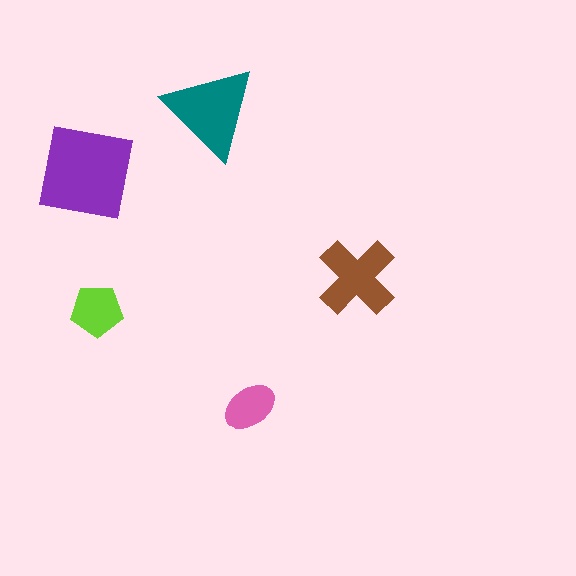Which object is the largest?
The purple square.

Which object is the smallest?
The pink ellipse.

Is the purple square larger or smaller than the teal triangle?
Larger.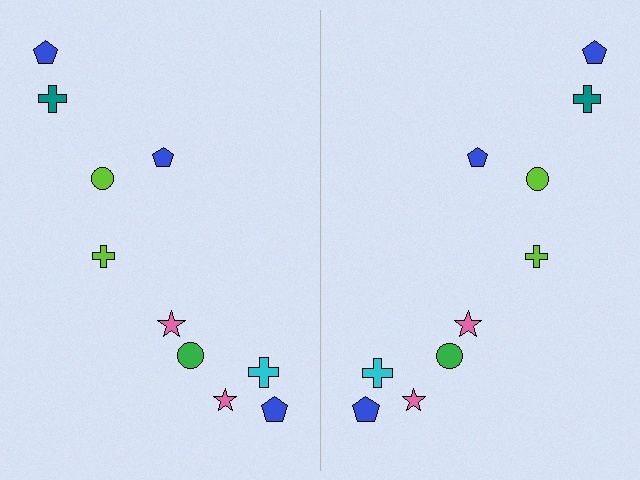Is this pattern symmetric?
Yes, this pattern has bilateral (reflection) symmetry.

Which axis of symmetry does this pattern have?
The pattern has a vertical axis of symmetry running through the center of the image.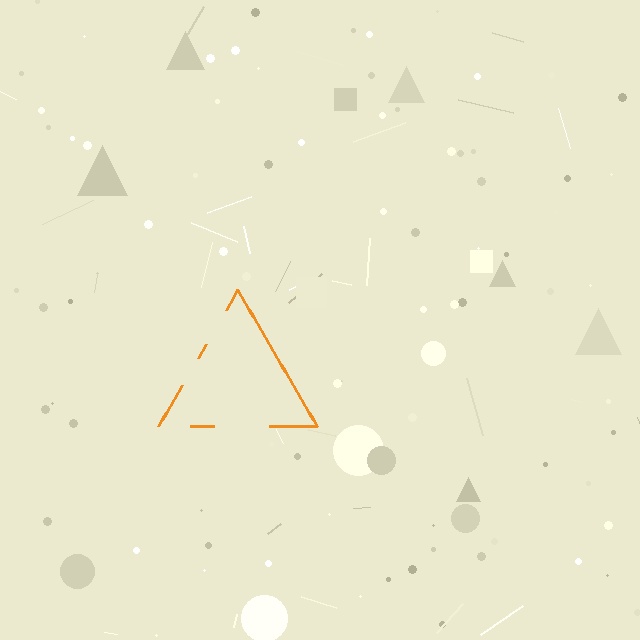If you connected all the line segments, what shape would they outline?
They would outline a triangle.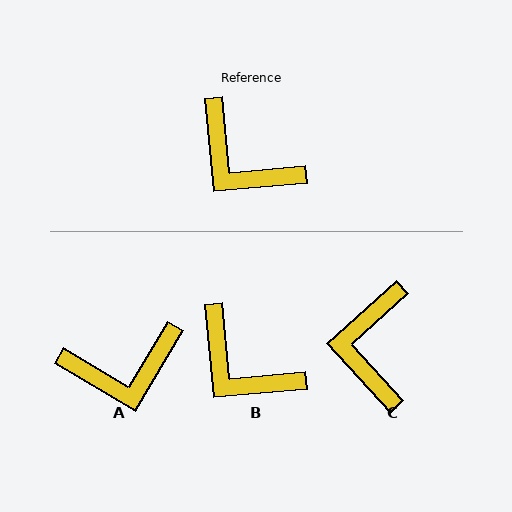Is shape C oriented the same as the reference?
No, it is off by about 53 degrees.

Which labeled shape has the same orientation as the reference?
B.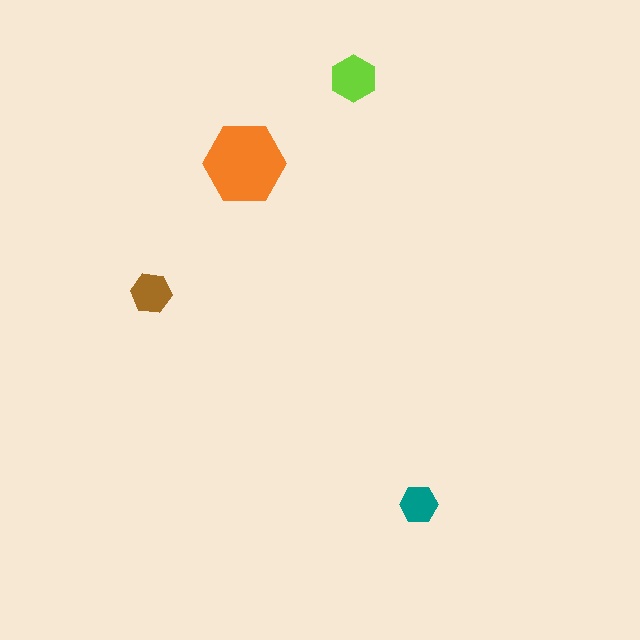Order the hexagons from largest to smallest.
the orange one, the lime one, the brown one, the teal one.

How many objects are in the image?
There are 4 objects in the image.